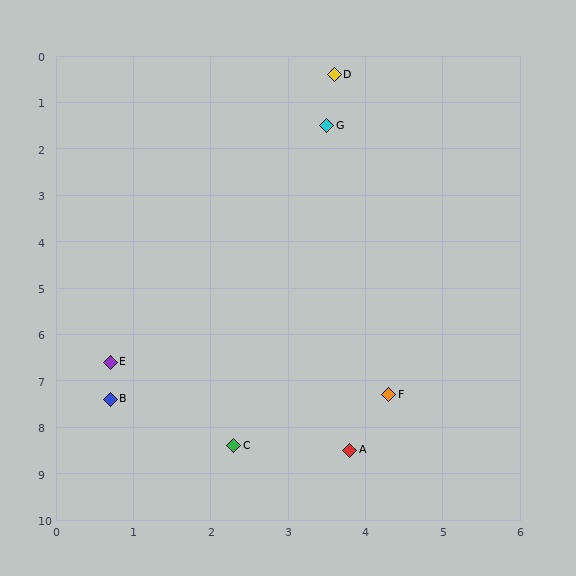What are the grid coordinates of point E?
Point E is at approximately (0.7, 6.6).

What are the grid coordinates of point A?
Point A is at approximately (3.8, 8.5).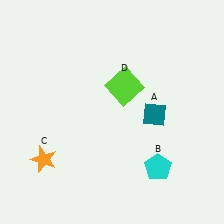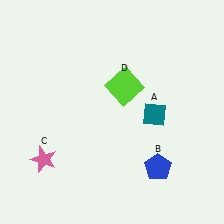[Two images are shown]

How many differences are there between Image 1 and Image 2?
There are 2 differences between the two images.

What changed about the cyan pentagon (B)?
In Image 1, B is cyan. In Image 2, it changed to blue.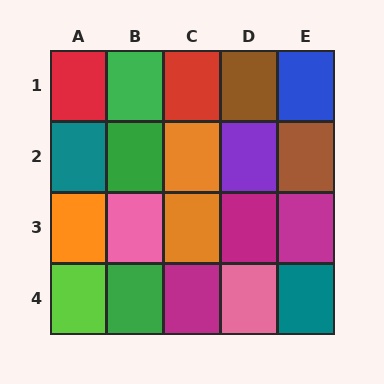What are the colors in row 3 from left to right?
Orange, pink, orange, magenta, magenta.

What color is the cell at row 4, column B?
Green.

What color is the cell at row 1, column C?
Red.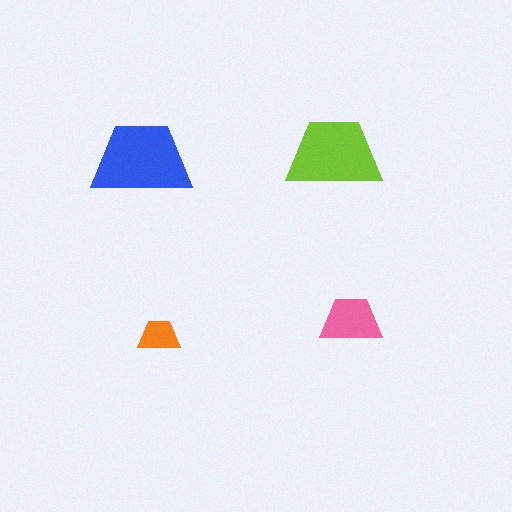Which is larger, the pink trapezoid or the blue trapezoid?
The blue one.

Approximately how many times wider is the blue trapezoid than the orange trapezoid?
About 2.5 times wider.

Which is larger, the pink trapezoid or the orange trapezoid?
The pink one.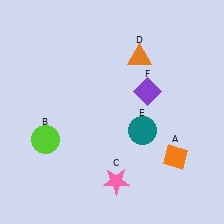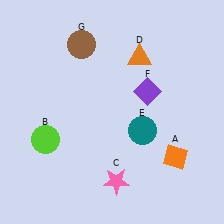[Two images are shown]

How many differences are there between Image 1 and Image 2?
There is 1 difference between the two images.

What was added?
A brown circle (G) was added in Image 2.